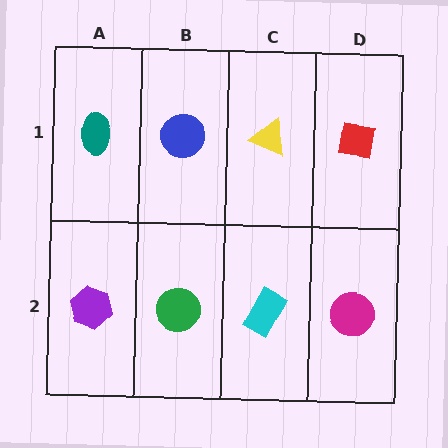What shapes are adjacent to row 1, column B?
A green circle (row 2, column B), a teal ellipse (row 1, column A), a yellow triangle (row 1, column C).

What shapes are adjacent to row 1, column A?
A purple hexagon (row 2, column A), a blue circle (row 1, column B).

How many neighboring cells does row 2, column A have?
2.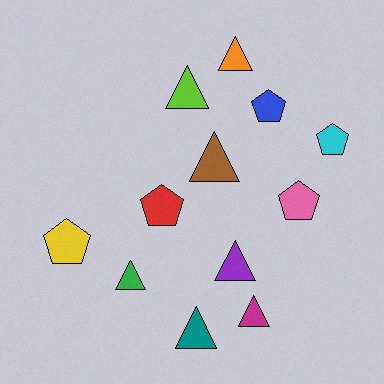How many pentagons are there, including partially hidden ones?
There are 5 pentagons.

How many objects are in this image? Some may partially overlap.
There are 12 objects.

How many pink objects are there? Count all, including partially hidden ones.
There is 1 pink object.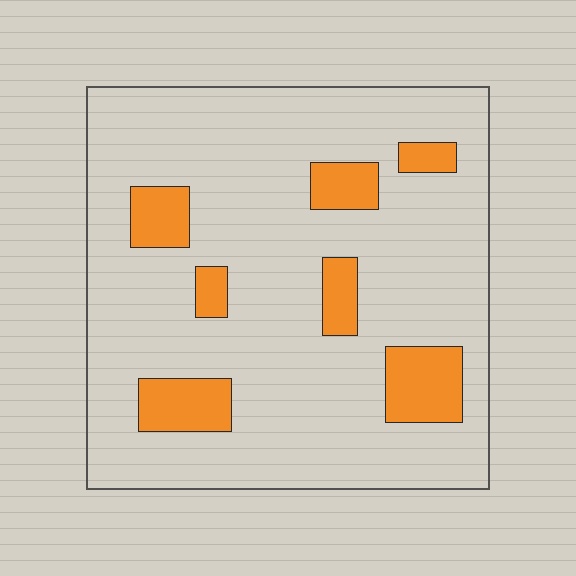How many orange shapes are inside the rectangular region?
7.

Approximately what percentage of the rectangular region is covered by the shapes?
Approximately 15%.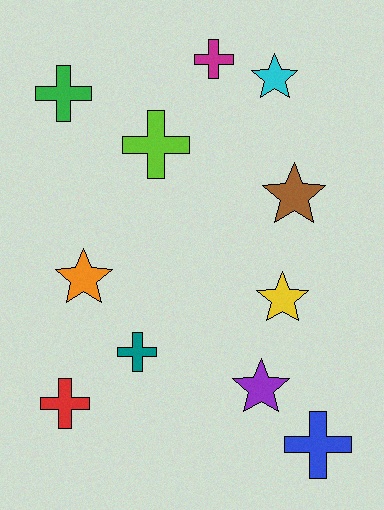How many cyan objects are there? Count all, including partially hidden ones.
There is 1 cyan object.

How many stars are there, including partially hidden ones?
There are 5 stars.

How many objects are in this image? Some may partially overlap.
There are 11 objects.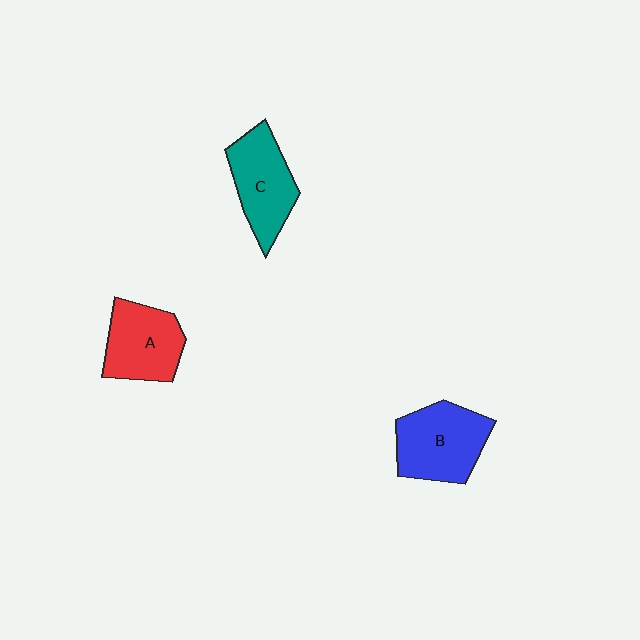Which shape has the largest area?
Shape B (blue).